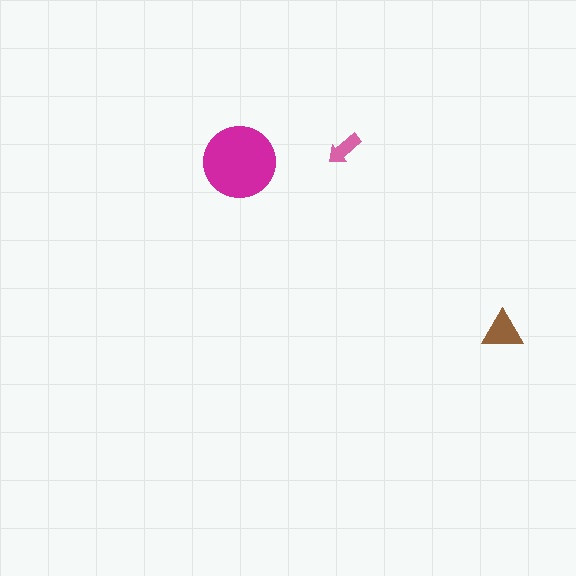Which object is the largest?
The magenta circle.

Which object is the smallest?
The pink arrow.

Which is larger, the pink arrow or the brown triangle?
The brown triangle.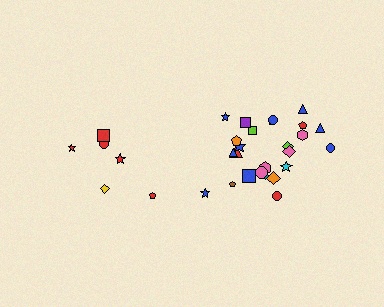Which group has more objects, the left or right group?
The right group.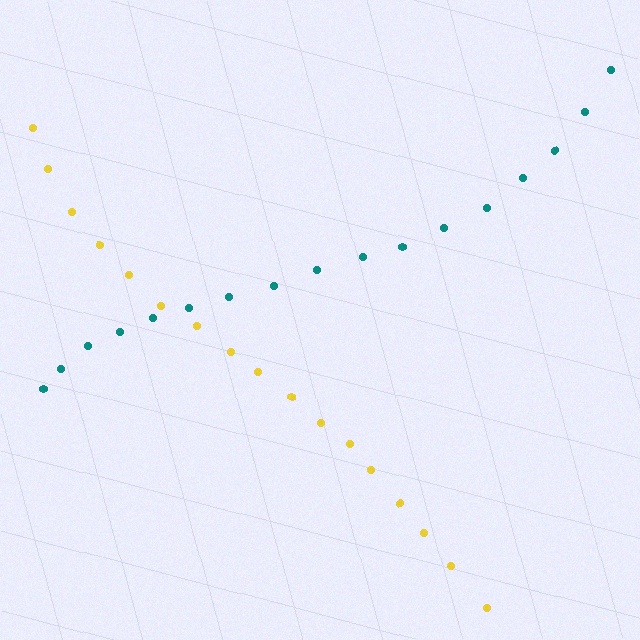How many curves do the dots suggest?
There are 2 distinct paths.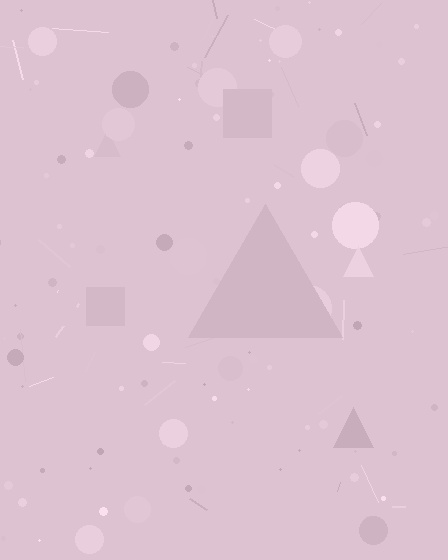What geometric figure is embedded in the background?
A triangle is embedded in the background.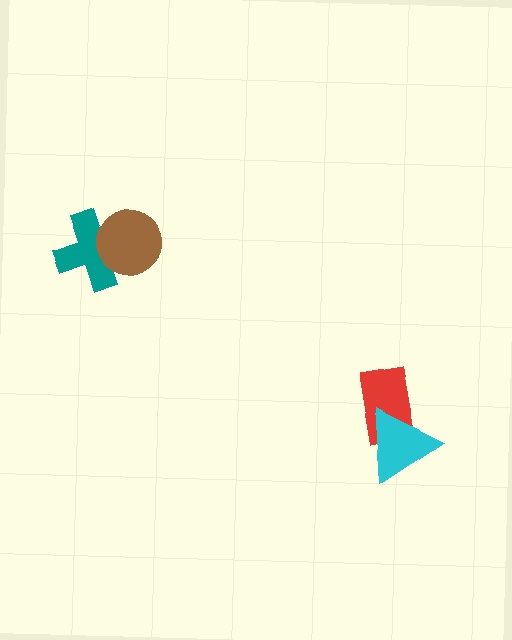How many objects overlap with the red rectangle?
1 object overlaps with the red rectangle.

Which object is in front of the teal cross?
The brown circle is in front of the teal cross.